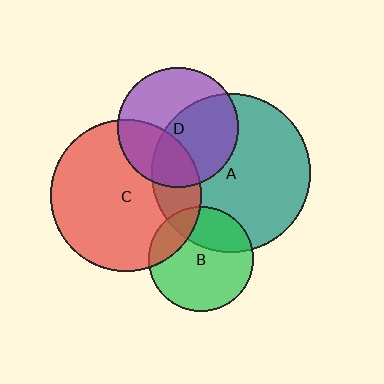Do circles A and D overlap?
Yes.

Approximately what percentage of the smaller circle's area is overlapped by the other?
Approximately 50%.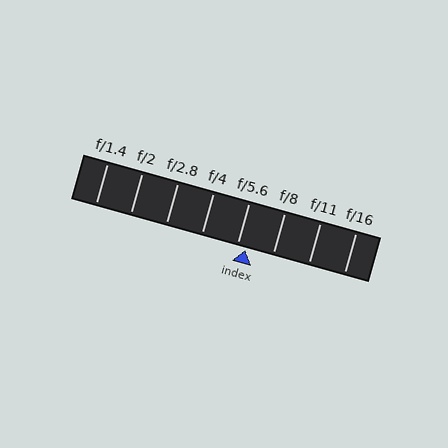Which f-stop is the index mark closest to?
The index mark is closest to f/5.6.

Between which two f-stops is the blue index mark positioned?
The index mark is between f/5.6 and f/8.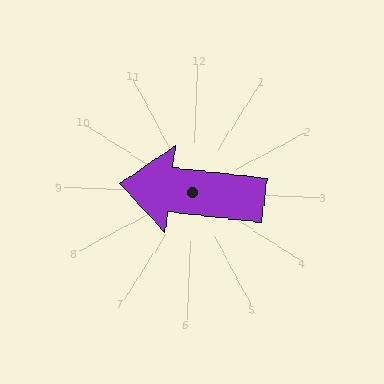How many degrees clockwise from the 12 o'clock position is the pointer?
Approximately 274 degrees.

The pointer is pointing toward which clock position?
Roughly 9 o'clock.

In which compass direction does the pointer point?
West.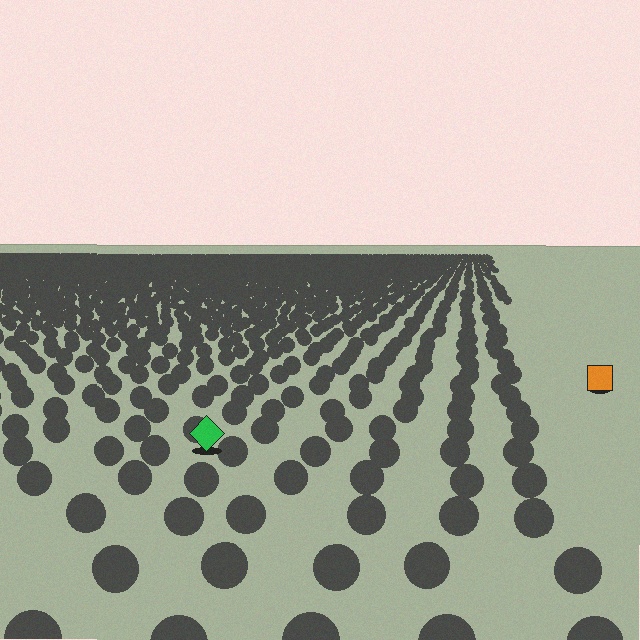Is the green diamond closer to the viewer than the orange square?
Yes. The green diamond is closer — you can tell from the texture gradient: the ground texture is coarser near it.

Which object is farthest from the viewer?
The orange square is farthest from the viewer. It appears smaller and the ground texture around it is denser.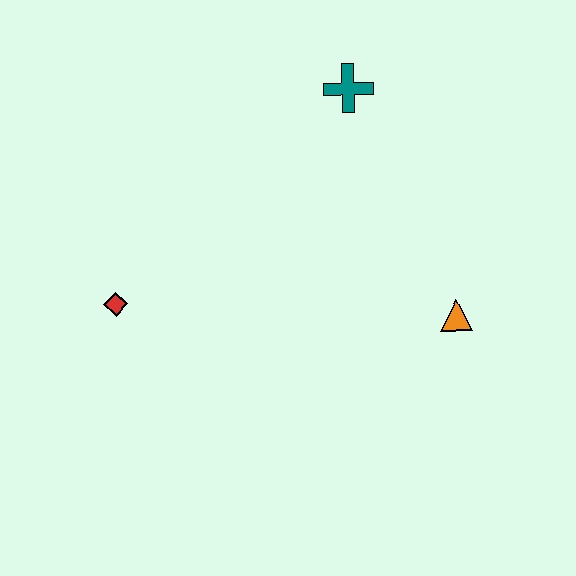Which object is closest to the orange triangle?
The teal cross is closest to the orange triangle.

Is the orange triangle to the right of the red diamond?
Yes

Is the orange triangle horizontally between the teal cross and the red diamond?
No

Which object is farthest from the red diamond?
The orange triangle is farthest from the red diamond.